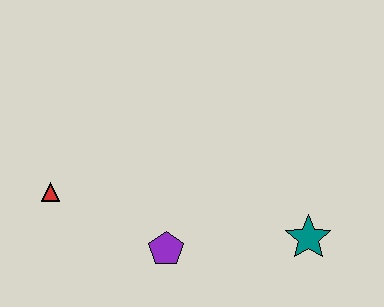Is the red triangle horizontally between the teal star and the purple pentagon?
No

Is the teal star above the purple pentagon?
Yes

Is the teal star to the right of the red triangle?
Yes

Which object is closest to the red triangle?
The purple pentagon is closest to the red triangle.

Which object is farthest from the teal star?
The red triangle is farthest from the teal star.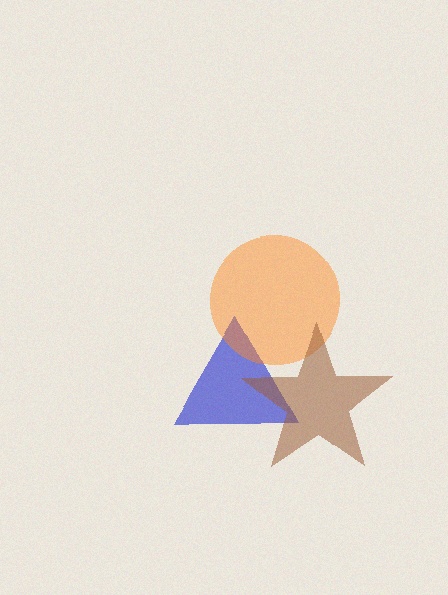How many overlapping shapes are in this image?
There are 3 overlapping shapes in the image.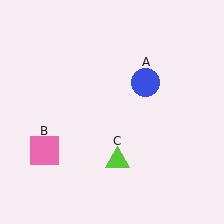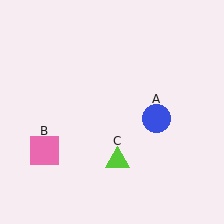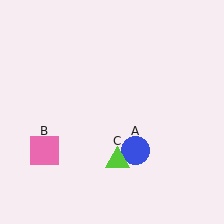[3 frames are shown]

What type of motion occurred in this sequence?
The blue circle (object A) rotated clockwise around the center of the scene.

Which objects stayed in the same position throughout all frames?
Pink square (object B) and lime triangle (object C) remained stationary.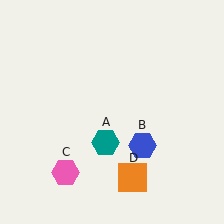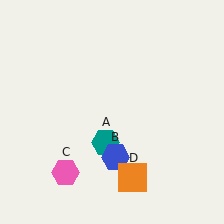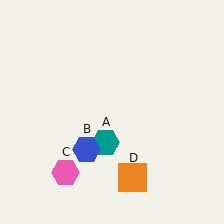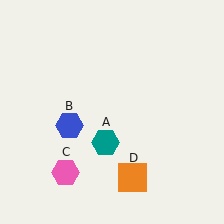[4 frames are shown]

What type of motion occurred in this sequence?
The blue hexagon (object B) rotated clockwise around the center of the scene.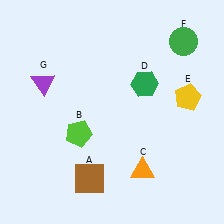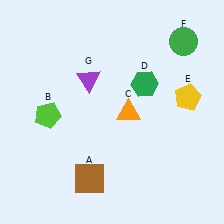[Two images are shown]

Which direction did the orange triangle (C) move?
The orange triangle (C) moved up.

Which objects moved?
The objects that moved are: the lime pentagon (B), the orange triangle (C), the purple triangle (G).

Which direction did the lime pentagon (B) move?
The lime pentagon (B) moved left.